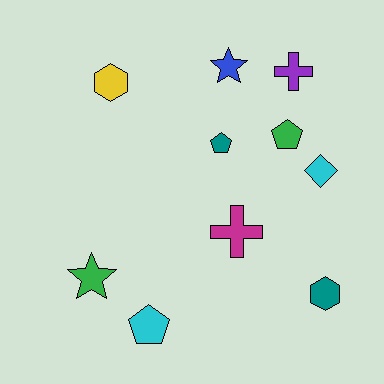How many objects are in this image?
There are 10 objects.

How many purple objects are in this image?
There is 1 purple object.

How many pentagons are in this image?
There are 3 pentagons.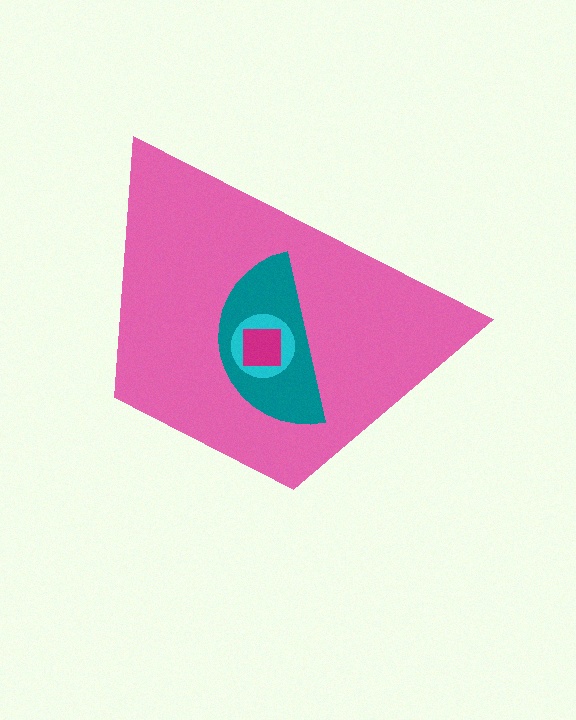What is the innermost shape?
The magenta square.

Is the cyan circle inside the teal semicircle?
Yes.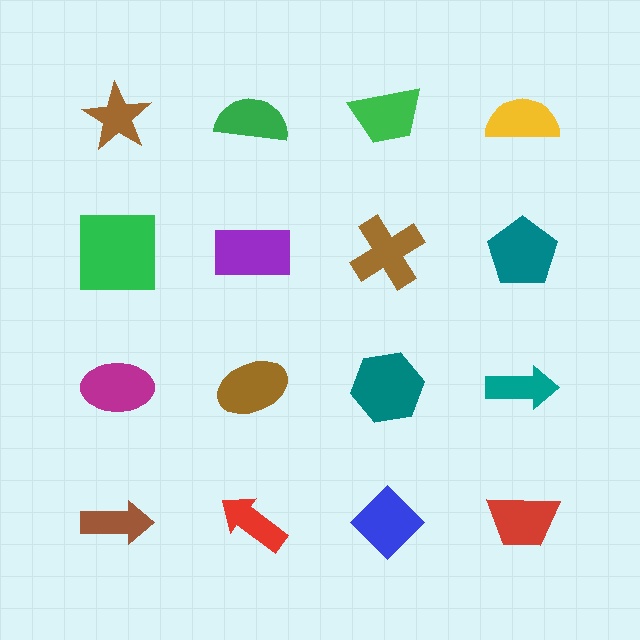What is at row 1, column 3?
A green trapezoid.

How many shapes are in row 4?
4 shapes.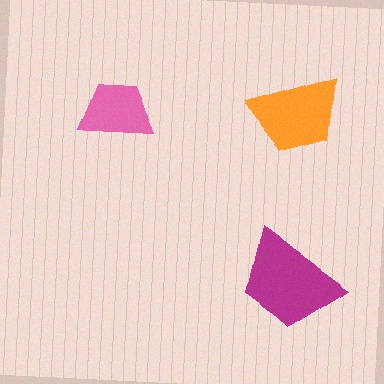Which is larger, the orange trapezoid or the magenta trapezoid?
The magenta one.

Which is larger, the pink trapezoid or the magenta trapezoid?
The magenta one.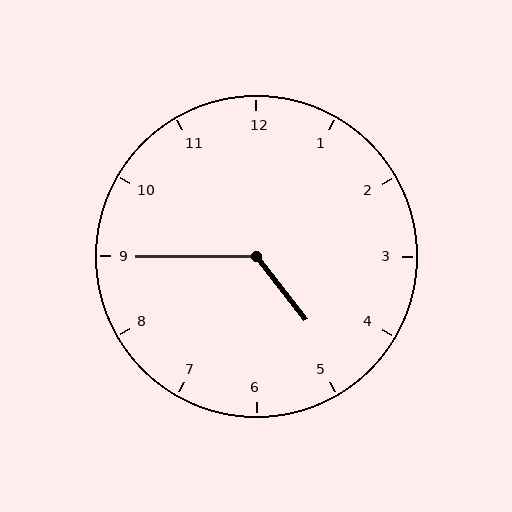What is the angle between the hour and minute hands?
Approximately 128 degrees.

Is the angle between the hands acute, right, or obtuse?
It is obtuse.